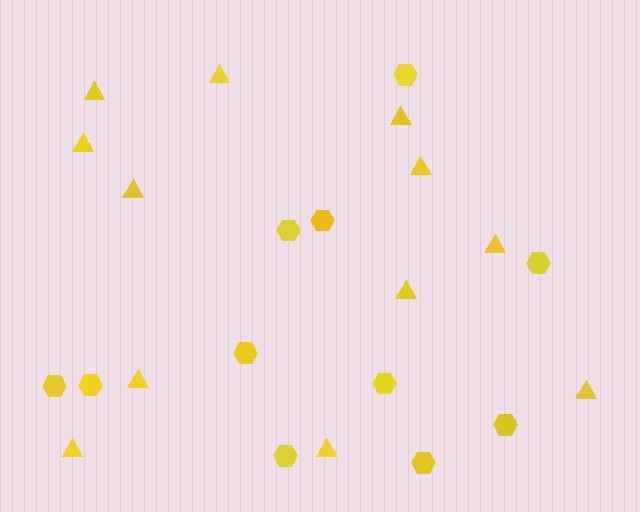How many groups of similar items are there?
There are 2 groups: one group of triangles (12) and one group of hexagons (11).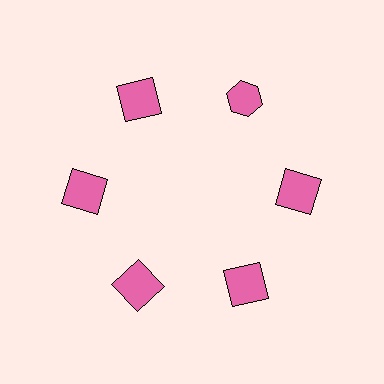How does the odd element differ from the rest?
It has a different shape: hexagon instead of square.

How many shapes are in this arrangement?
There are 6 shapes arranged in a ring pattern.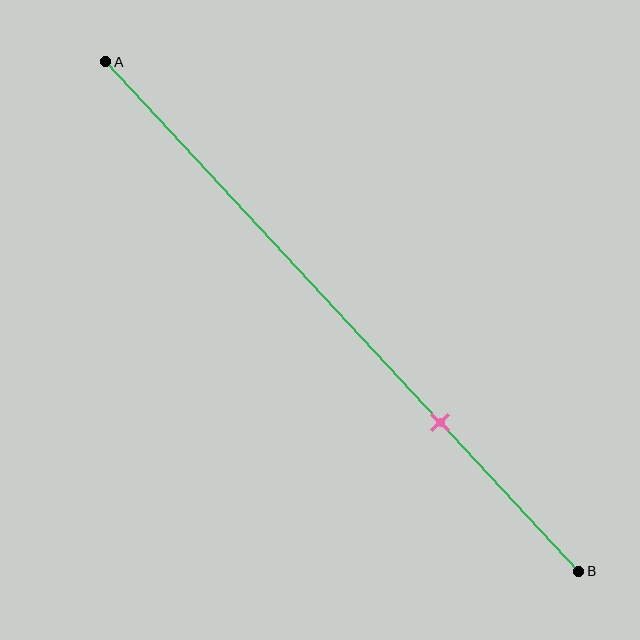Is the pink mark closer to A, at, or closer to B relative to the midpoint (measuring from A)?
The pink mark is closer to point B than the midpoint of segment AB.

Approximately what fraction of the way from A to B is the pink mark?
The pink mark is approximately 70% of the way from A to B.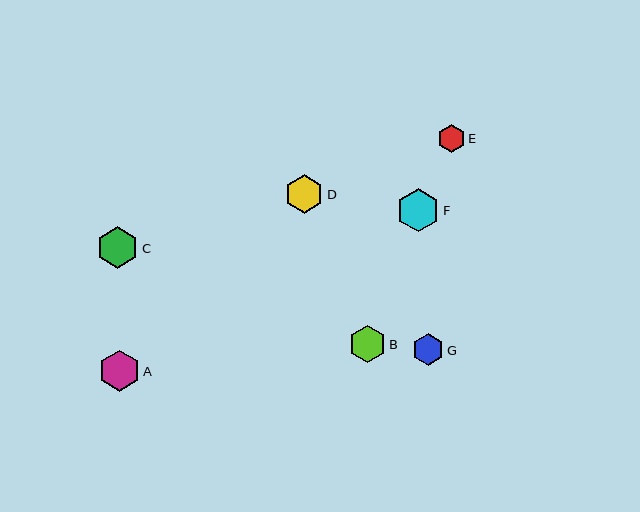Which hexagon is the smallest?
Hexagon E is the smallest with a size of approximately 28 pixels.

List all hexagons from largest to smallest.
From largest to smallest: F, C, A, D, B, G, E.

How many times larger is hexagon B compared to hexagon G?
Hexagon B is approximately 1.2 times the size of hexagon G.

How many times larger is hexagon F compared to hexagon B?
Hexagon F is approximately 1.2 times the size of hexagon B.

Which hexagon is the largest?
Hexagon F is the largest with a size of approximately 43 pixels.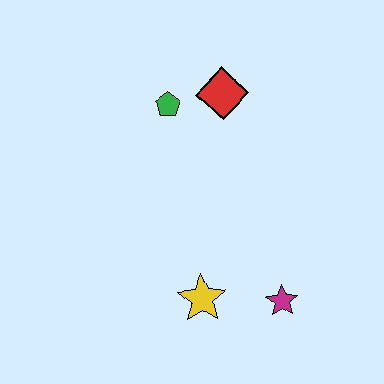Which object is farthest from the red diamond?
The magenta star is farthest from the red diamond.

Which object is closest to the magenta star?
The yellow star is closest to the magenta star.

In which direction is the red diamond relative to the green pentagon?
The red diamond is to the right of the green pentagon.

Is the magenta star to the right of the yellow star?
Yes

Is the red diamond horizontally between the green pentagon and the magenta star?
Yes